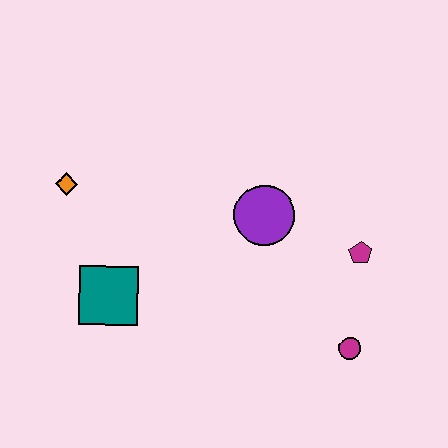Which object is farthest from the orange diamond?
The magenta circle is farthest from the orange diamond.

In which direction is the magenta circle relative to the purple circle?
The magenta circle is below the purple circle.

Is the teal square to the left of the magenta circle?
Yes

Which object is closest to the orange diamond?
The teal square is closest to the orange diamond.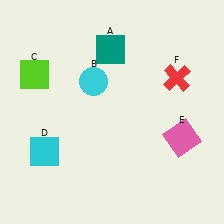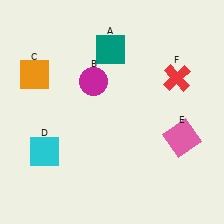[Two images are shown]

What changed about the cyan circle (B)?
In Image 1, B is cyan. In Image 2, it changed to magenta.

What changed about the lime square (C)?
In Image 1, C is lime. In Image 2, it changed to orange.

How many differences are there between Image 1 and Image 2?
There are 2 differences between the two images.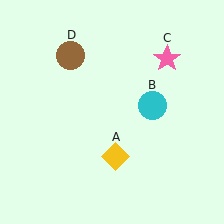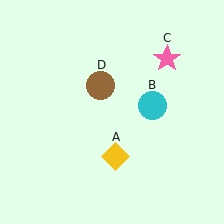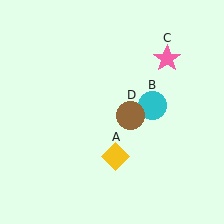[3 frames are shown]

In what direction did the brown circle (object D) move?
The brown circle (object D) moved down and to the right.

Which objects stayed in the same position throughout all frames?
Yellow diamond (object A) and cyan circle (object B) and pink star (object C) remained stationary.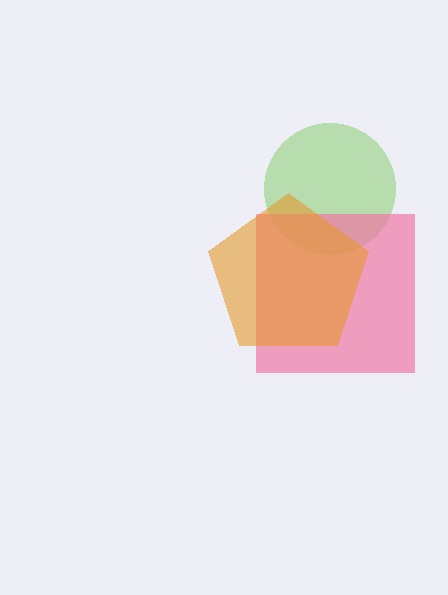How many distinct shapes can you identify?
There are 3 distinct shapes: a lime circle, a pink square, an orange pentagon.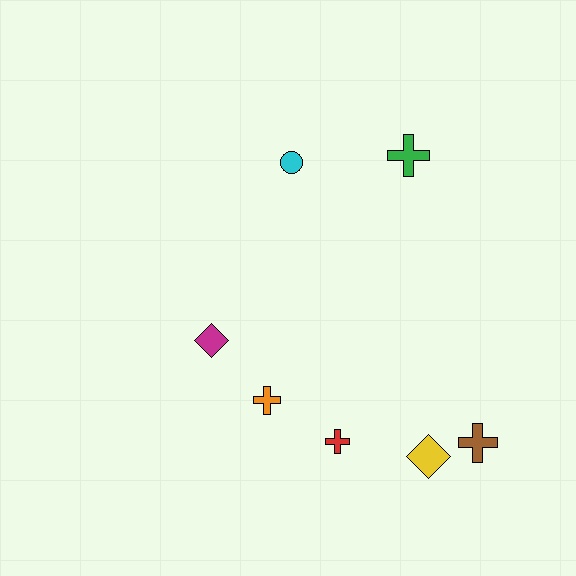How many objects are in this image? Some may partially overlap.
There are 7 objects.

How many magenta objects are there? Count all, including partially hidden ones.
There is 1 magenta object.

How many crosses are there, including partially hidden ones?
There are 4 crosses.